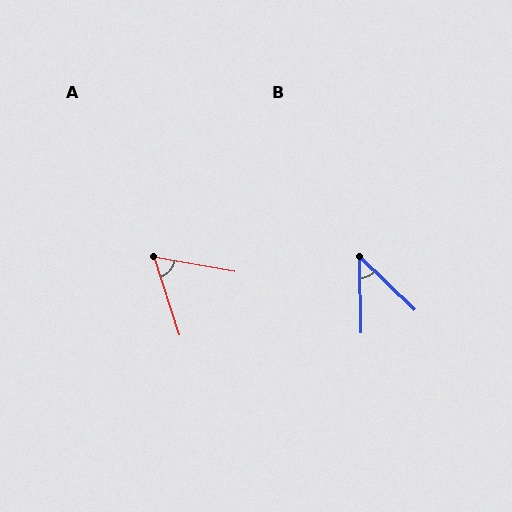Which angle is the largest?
A, at approximately 62 degrees.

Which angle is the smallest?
B, at approximately 45 degrees.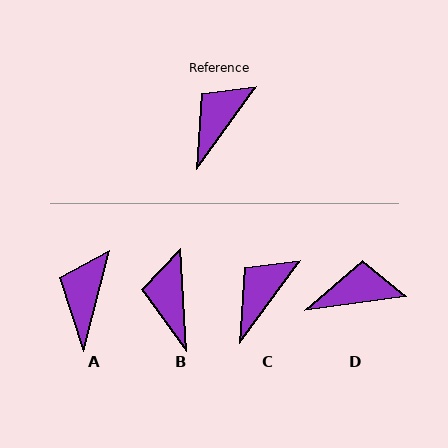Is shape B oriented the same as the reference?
No, it is off by about 39 degrees.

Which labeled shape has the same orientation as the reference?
C.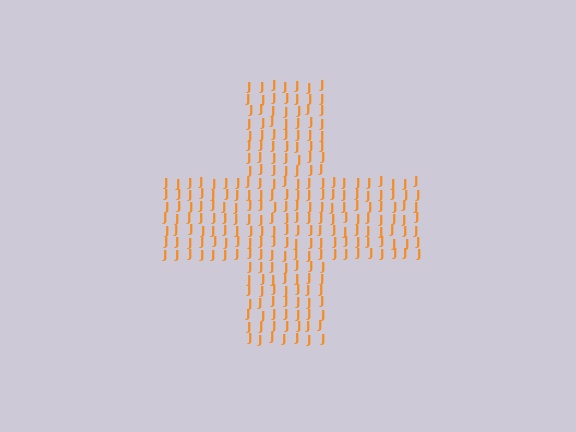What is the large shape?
The large shape is a cross.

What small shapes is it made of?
It is made of small letter J's.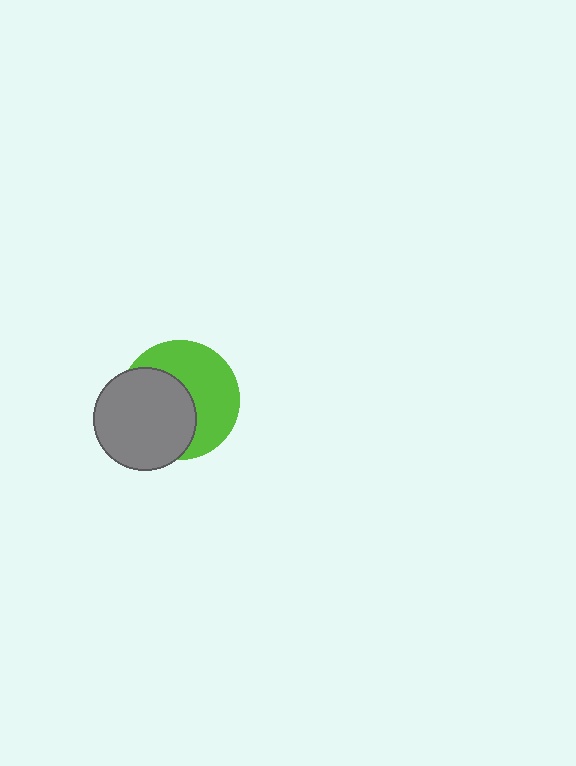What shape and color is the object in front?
The object in front is a gray circle.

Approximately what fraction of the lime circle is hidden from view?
Roughly 48% of the lime circle is hidden behind the gray circle.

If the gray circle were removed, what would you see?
You would see the complete lime circle.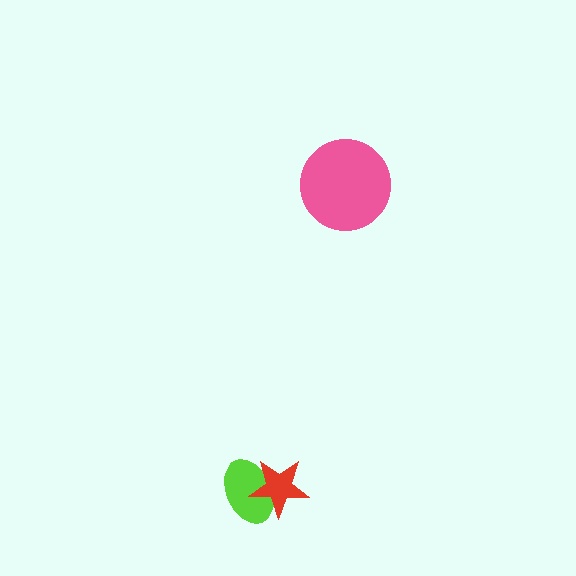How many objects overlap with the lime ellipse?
1 object overlaps with the lime ellipse.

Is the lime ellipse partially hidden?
Yes, it is partially covered by another shape.